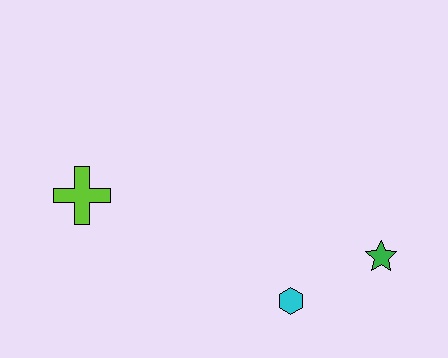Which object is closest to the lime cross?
The cyan hexagon is closest to the lime cross.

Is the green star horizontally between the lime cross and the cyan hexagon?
No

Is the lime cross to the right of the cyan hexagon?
No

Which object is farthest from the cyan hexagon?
The lime cross is farthest from the cyan hexagon.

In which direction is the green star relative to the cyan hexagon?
The green star is to the right of the cyan hexagon.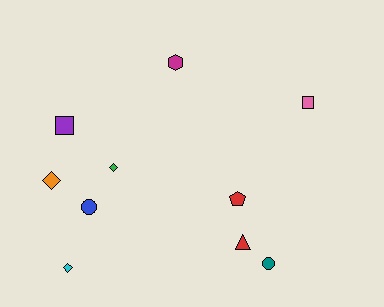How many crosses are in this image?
There are no crosses.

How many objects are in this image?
There are 10 objects.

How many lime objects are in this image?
There are no lime objects.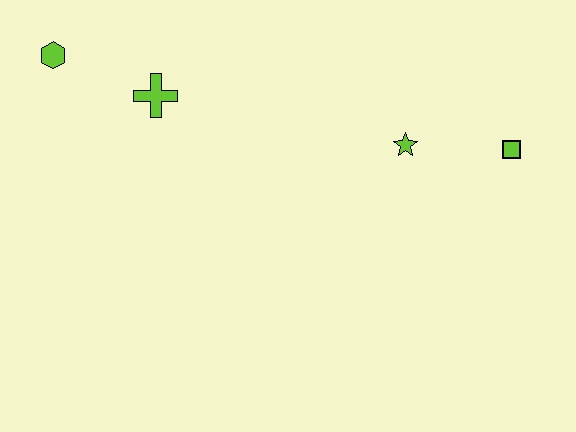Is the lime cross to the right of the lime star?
No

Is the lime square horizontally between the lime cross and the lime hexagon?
No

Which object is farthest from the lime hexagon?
The lime square is farthest from the lime hexagon.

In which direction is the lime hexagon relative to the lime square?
The lime hexagon is to the left of the lime square.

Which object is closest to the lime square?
The lime star is closest to the lime square.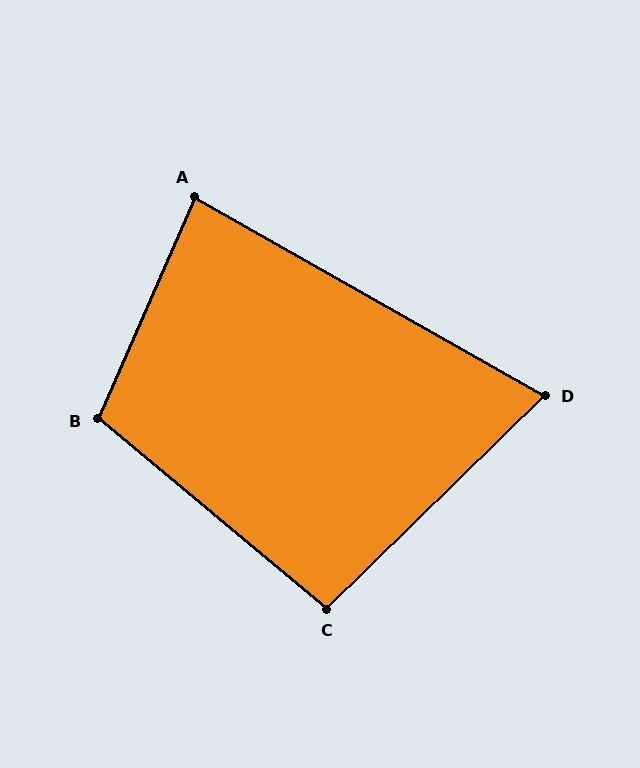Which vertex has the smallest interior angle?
D, at approximately 74 degrees.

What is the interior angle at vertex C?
Approximately 96 degrees (obtuse).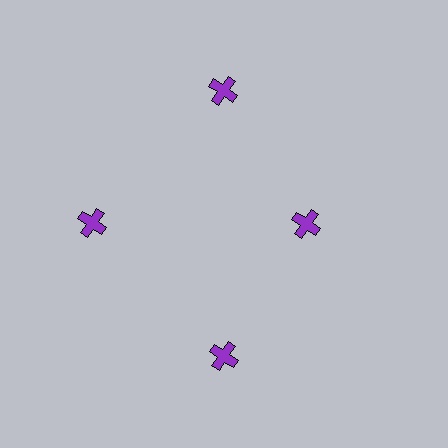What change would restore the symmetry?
The symmetry would be restored by moving it outward, back onto the ring so that all 4 crosses sit at equal angles and equal distance from the center.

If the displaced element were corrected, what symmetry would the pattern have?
It would have 4-fold rotational symmetry — the pattern would map onto itself every 90 degrees.